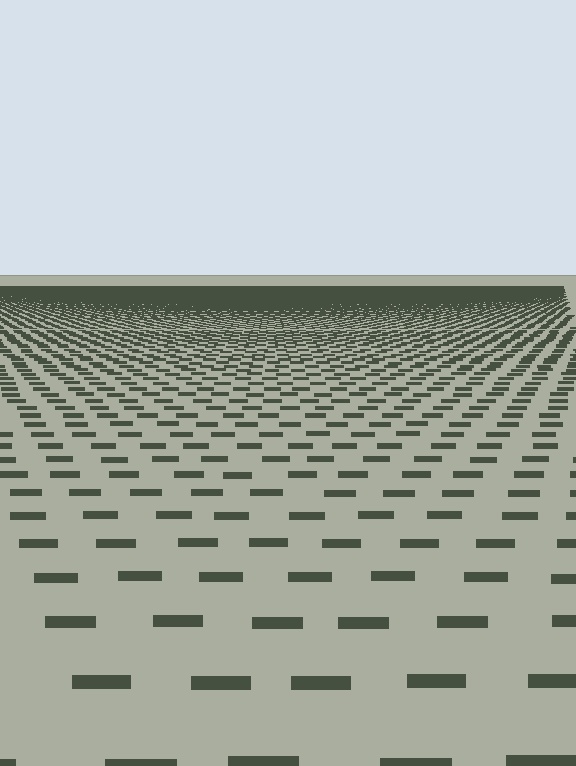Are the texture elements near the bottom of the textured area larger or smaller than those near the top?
Larger. Near the bottom, elements are closer to the viewer and appear at a bigger on-screen size.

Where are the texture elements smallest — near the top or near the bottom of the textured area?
Near the top.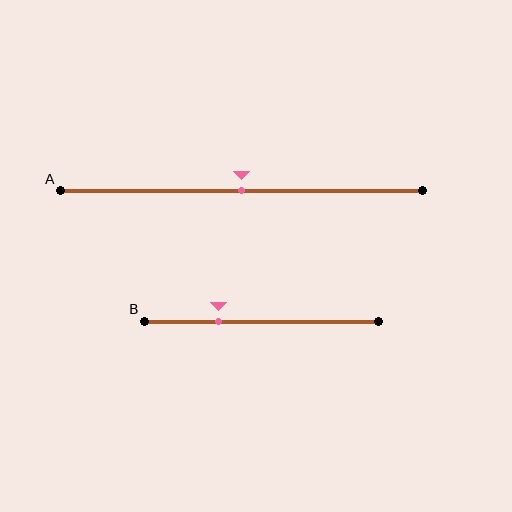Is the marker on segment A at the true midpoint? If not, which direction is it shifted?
Yes, the marker on segment A is at the true midpoint.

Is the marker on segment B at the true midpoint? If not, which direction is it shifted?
No, the marker on segment B is shifted to the left by about 18% of the segment length.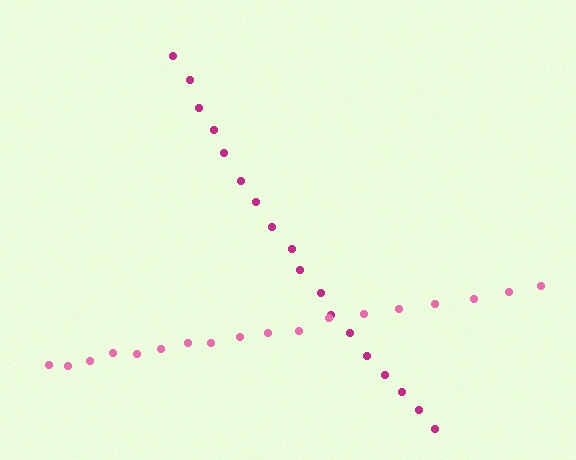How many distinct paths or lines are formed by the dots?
There are 2 distinct paths.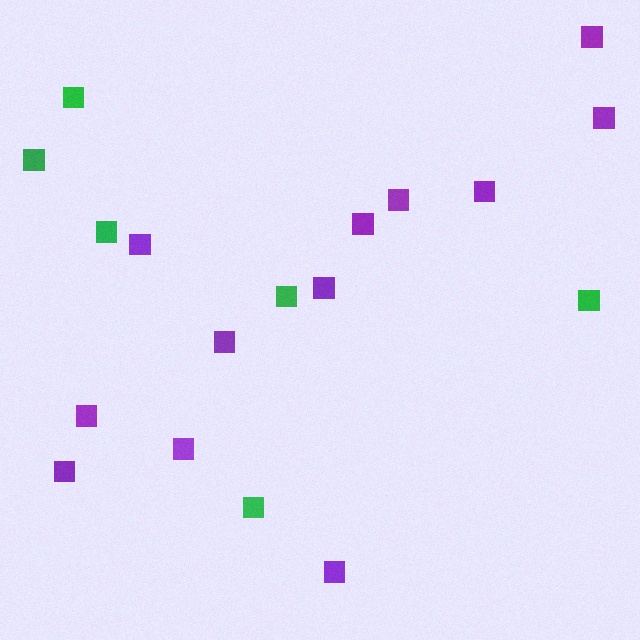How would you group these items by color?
There are 2 groups: one group of purple squares (12) and one group of green squares (6).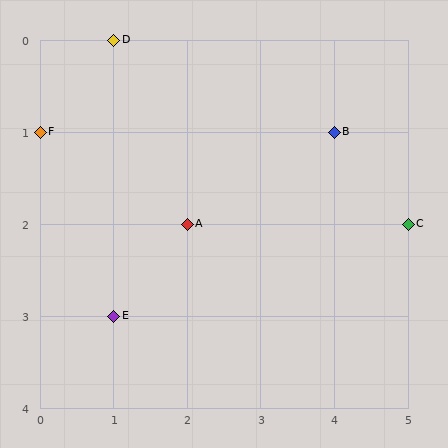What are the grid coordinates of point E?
Point E is at grid coordinates (1, 3).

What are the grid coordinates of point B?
Point B is at grid coordinates (4, 1).